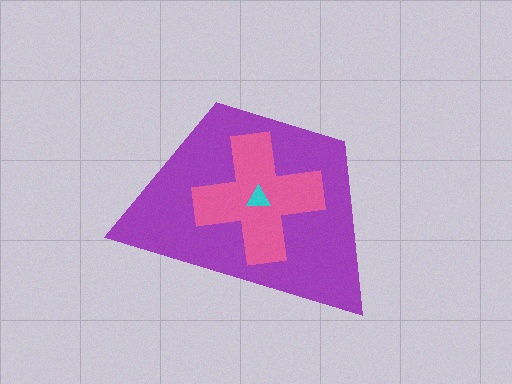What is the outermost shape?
The purple trapezoid.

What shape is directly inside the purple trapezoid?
The pink cross.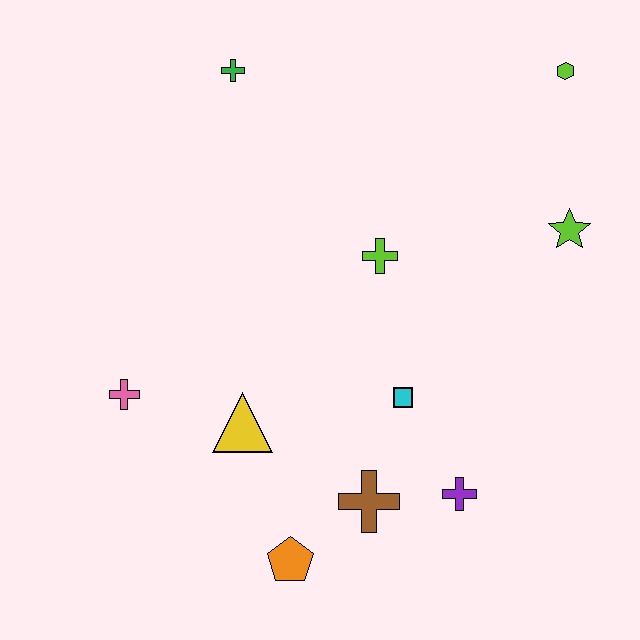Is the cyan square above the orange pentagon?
Yes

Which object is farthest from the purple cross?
The green cross is farthest from the purple cross.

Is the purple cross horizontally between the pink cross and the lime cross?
No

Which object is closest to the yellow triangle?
The pink cross is closest to the yellow triangle.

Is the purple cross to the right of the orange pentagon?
Yes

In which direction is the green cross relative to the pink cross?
The green cross is above the pink cross.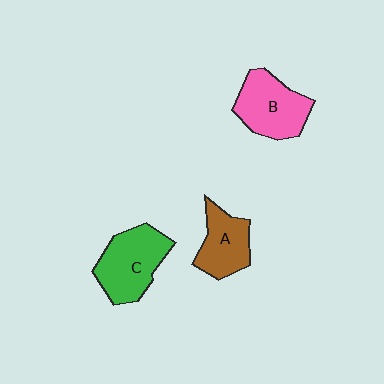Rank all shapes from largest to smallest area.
From largest to smallest: C (green), B (pink), A (brown).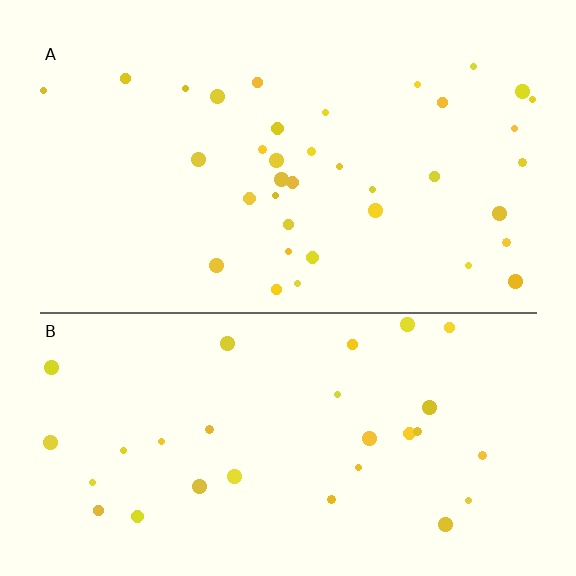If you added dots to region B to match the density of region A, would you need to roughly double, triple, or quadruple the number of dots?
Approximately double.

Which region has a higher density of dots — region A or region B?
A (the top).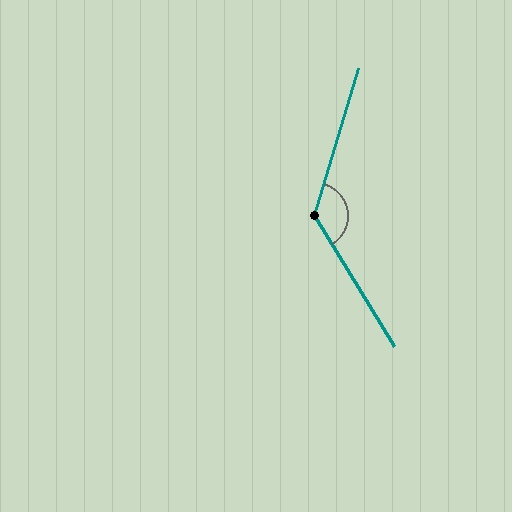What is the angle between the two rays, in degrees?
Approximately 132 degrees.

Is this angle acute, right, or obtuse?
It is obtuse.